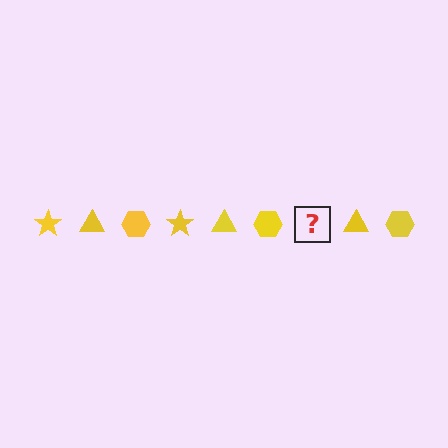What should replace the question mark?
The question mark should be replaced with a yellow star.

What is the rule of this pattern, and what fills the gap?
The rule is that the pattern cycles through star, triangle, hexagon shapes in yellow. The gap should be filled with a yellow star.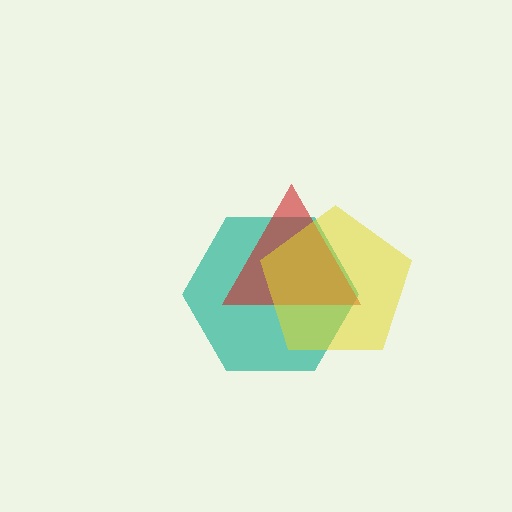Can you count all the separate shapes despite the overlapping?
Yes, there are 3 separate shapes.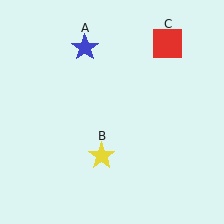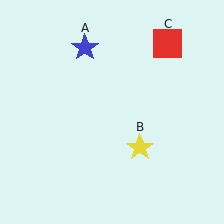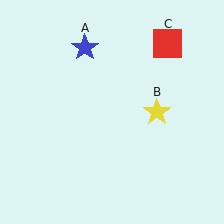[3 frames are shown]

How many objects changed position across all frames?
1 object changed position: yellow star (object B).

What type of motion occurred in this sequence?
The yellow star (object B) rotated counterclockwise around the center of the scene.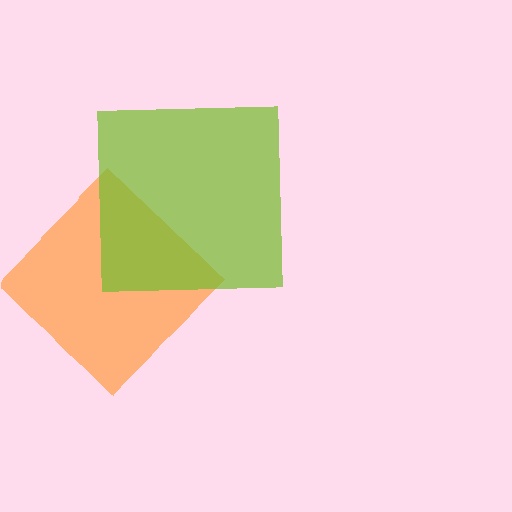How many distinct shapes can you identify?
There are 2 distinct shapes: an orange diamond, a lime square.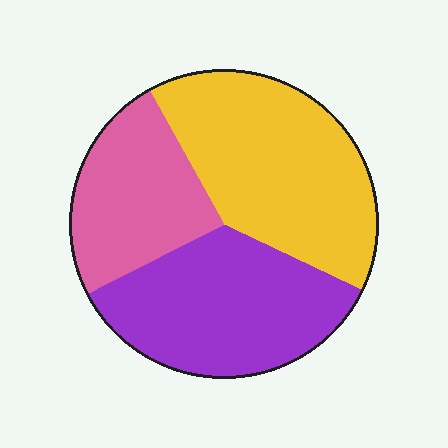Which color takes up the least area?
Pink, at roughly 25%.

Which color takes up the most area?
Yellow, at roughly 40%.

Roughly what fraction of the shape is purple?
Purple covers about 35% of the shape.